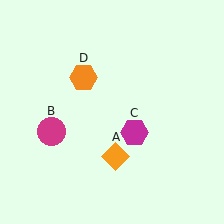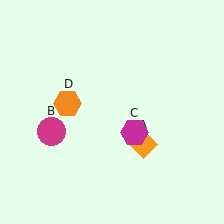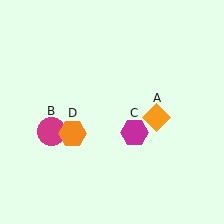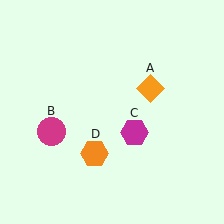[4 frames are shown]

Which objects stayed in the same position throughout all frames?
Magenta circle (object B) and magenta hexagon (object C) remained stationary.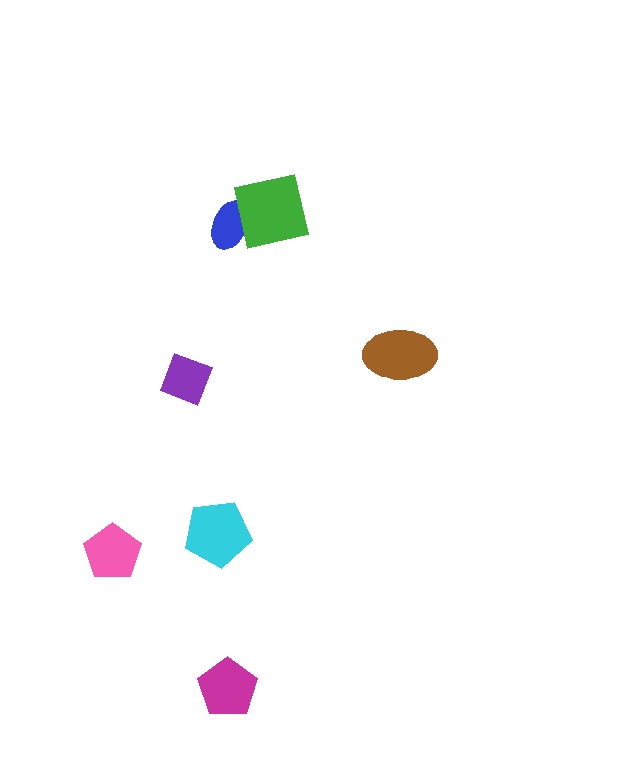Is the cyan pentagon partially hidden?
No, no other shape covers it.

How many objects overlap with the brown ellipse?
0 objects overlap with the brown ellipse.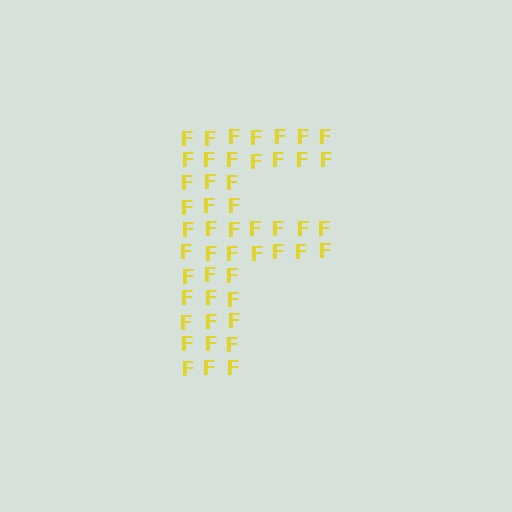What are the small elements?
The small elements are letter F's.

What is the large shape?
The large shape is the letter F.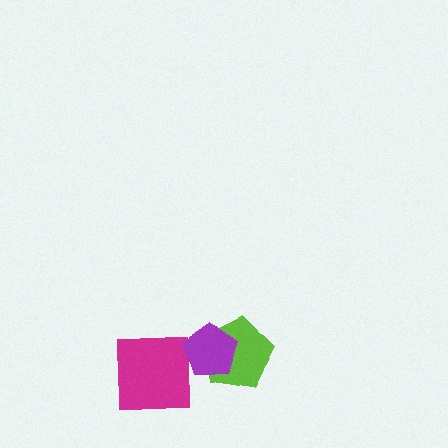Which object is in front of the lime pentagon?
The purple pentagon is in front of the lime pentagon.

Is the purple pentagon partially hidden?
No, no other shape covers it.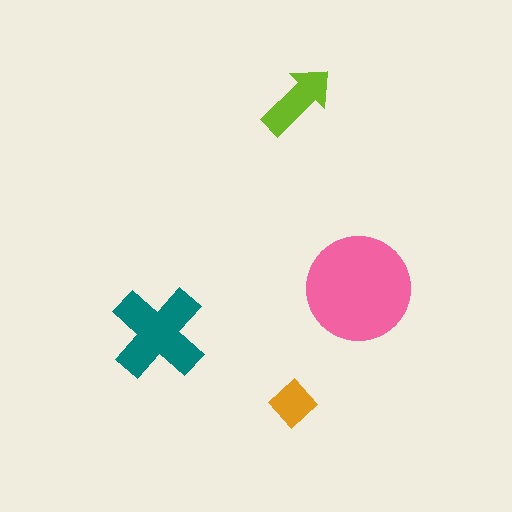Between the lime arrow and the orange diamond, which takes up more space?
The lime arrow.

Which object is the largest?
The pink circle.